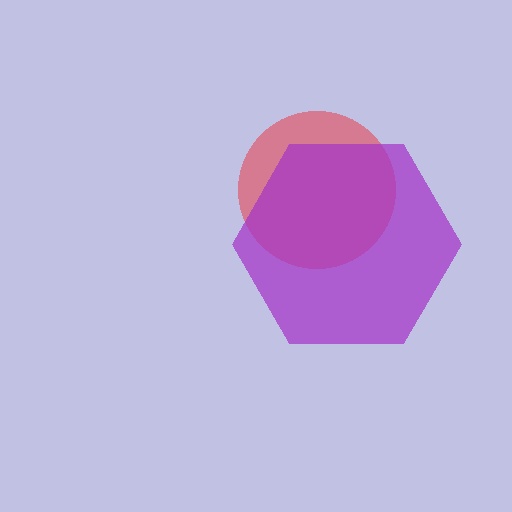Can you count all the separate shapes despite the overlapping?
Yes, there are 2 separate shapes.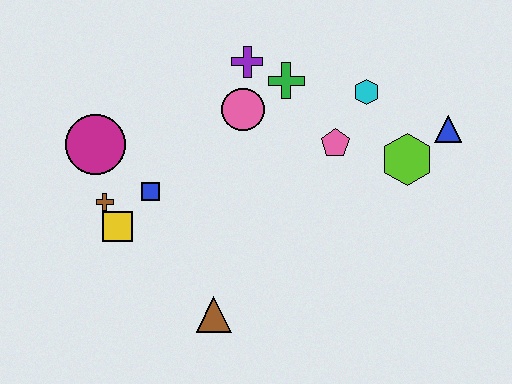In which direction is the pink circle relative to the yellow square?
The pink circle is to the right of the yellow square.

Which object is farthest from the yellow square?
The blue triangle is farthest from the yellow square.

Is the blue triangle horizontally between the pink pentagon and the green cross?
No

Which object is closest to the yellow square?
The brown cross is closest to the yellow square.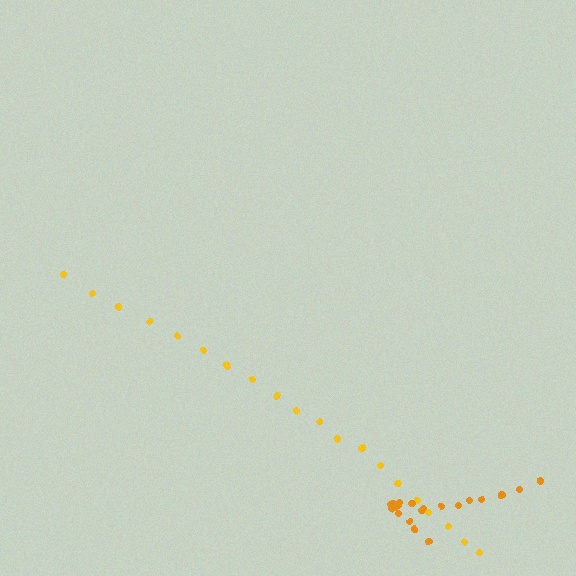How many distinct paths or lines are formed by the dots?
There are 2 distinct paths.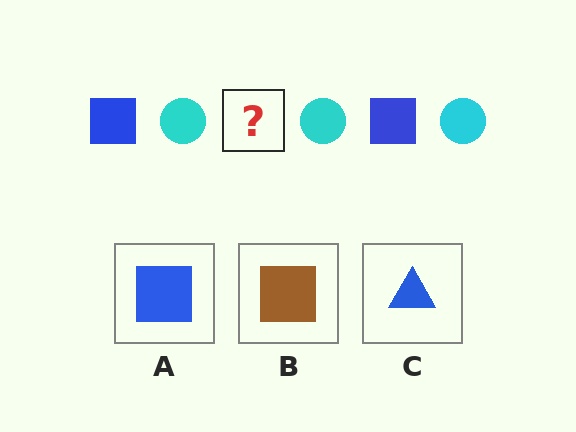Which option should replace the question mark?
Option A.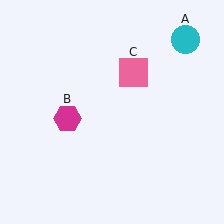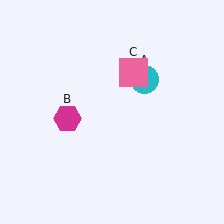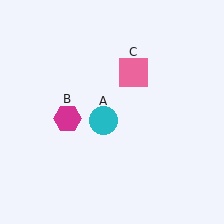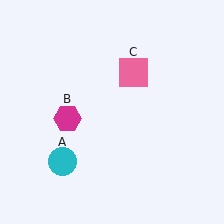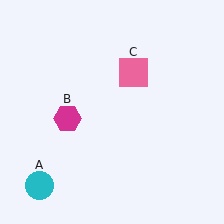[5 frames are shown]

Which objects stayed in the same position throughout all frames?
Magenta hexagon (object B) and pink square (object C) remained stationary.